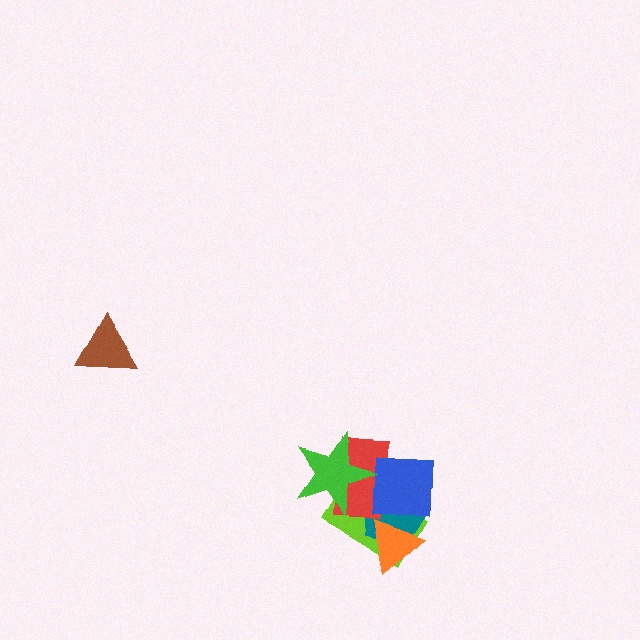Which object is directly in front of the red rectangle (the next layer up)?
The blue square is directly in front of the red rectangle.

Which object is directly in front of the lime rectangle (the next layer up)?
The teal pentagon is directly in front of the lime rectangle.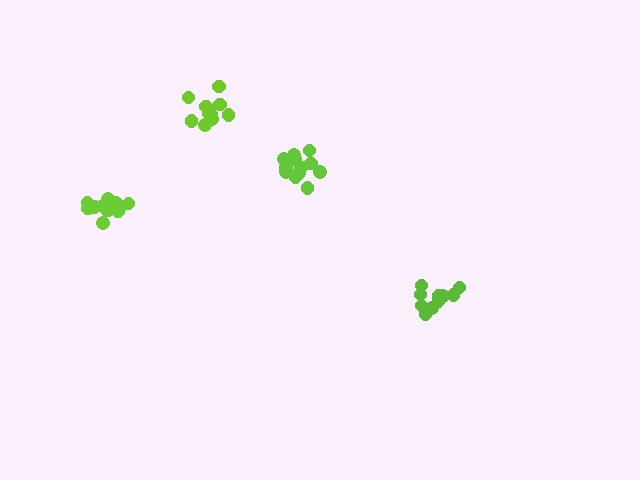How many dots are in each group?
Group 1: 13 dots, Group 2: 13 dots, Group 3: 10 dots, Group 4: 11 dots (47 total).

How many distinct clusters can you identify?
There are 4 distinct clusters.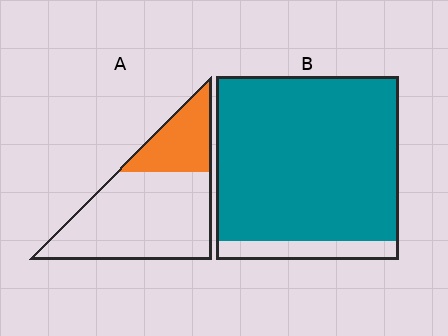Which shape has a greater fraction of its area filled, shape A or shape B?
Shape B.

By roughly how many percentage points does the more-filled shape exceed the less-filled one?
By roughly 60 percentage points (B over A).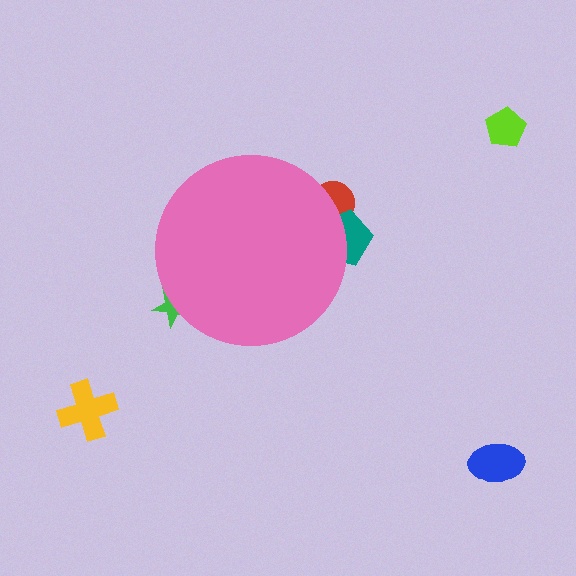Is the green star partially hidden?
Yes, the green star is partially hidden behind the pink circle.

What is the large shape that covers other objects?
A pink circle.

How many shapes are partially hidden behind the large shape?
3 shapes are partially hidden.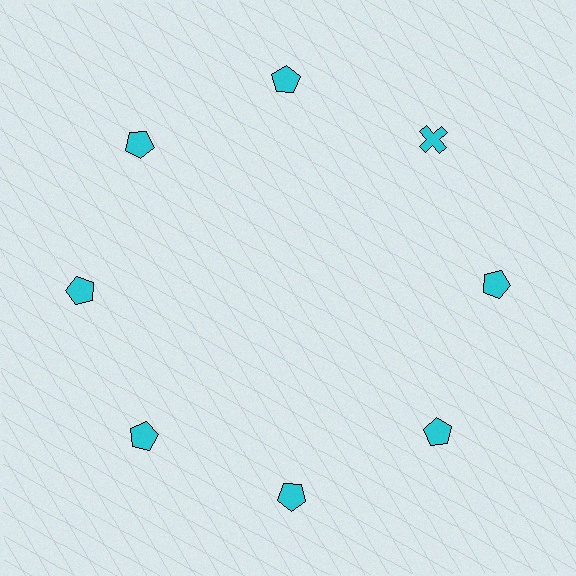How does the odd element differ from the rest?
It has a different shape: cross instead of pentagon.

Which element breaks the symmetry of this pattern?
The cyan cross at roughly the 2 o'clock position breaks the symmetry. All other shapes are cyan pentagons.